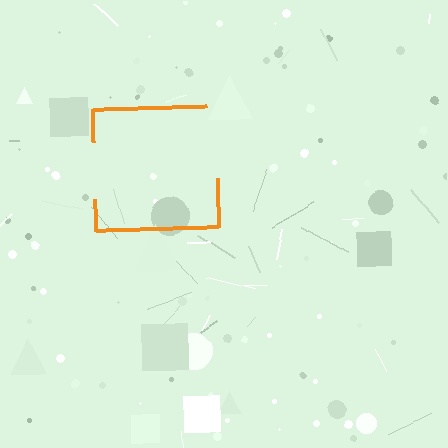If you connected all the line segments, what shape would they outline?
They would outline a square.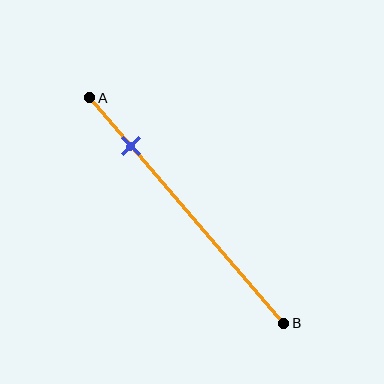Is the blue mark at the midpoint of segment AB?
No, the mark is at about 20% from A, not at the 50% midpoint.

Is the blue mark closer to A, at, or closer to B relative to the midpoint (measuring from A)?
The blue mark is closer to point A than the midpoint of segment AB.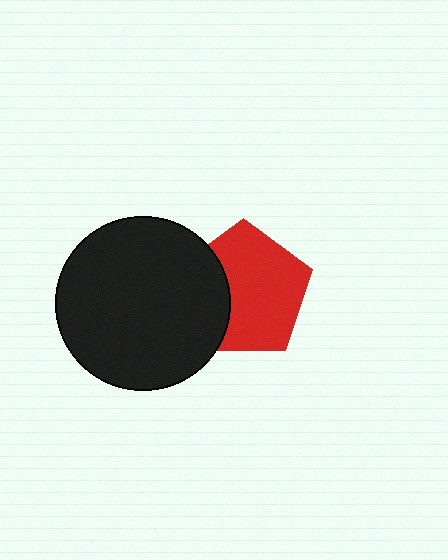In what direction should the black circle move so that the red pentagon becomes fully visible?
The black circle should move left. That is the shortest direction to clear the overlap and leave the red pentagon fully visible.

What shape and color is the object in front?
The object in front is a black circle.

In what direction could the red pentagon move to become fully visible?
The red pentagon could move right. That would shift it out from behind the black circle entirely.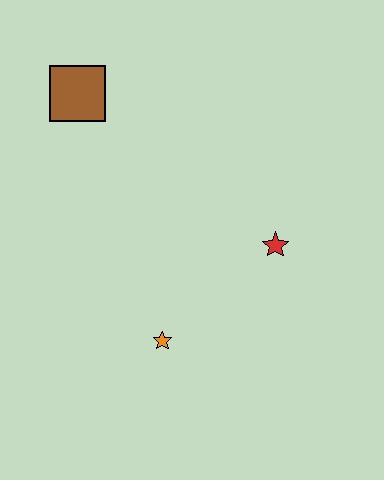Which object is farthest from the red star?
The brown square is farthest from the red star.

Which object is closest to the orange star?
The red star is closest to the orange star.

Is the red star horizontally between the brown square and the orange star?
No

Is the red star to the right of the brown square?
Yes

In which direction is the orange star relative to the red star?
The orange star is to the left of the red star.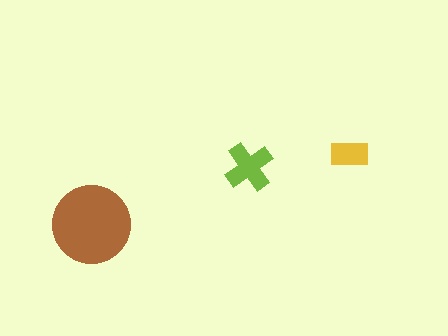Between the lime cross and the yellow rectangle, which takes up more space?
The lime cross.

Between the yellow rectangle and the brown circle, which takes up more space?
The brown circle.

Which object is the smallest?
The yellow rectangle.